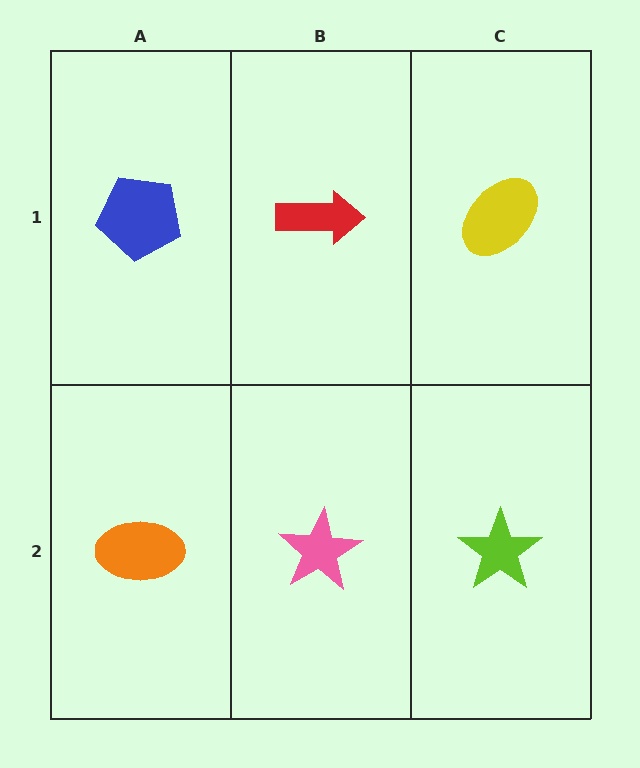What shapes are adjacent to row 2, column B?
A red arrow (row 1, column B), an orange ellipse (row 2, column A), a lime star (row 2, column C).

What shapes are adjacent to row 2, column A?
A blue pentagon (row 1, column A), a pink star (row 2, column B).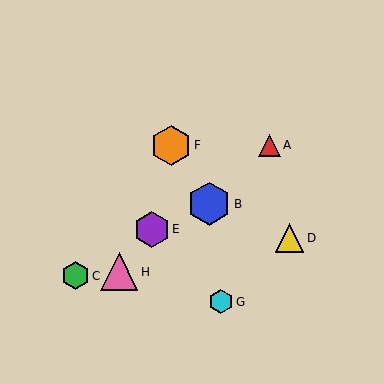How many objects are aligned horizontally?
2 objects (A, F) are aligned horizontally.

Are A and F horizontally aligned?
Yes, both are at y≈145.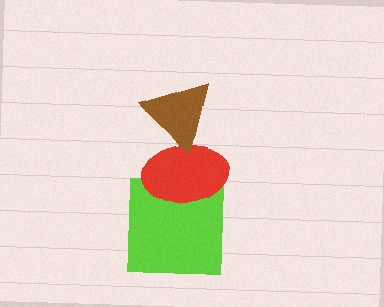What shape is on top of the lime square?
The red ellipse is on top of the lime square.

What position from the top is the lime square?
The lime square is 3rd from the top.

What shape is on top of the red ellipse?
The brown triangle is on top of the red ellipse.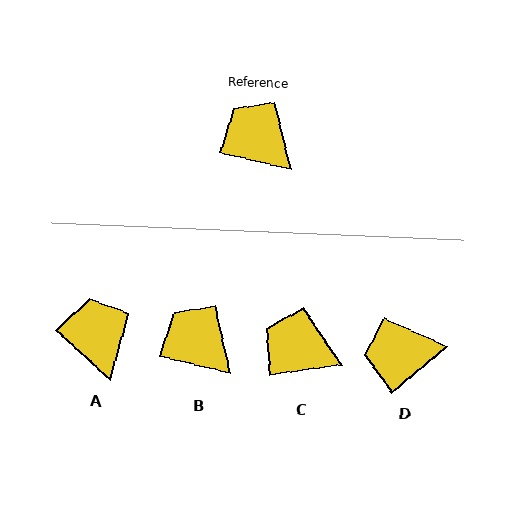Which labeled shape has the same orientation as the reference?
B.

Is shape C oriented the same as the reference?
No, it is off by about 21 degrees.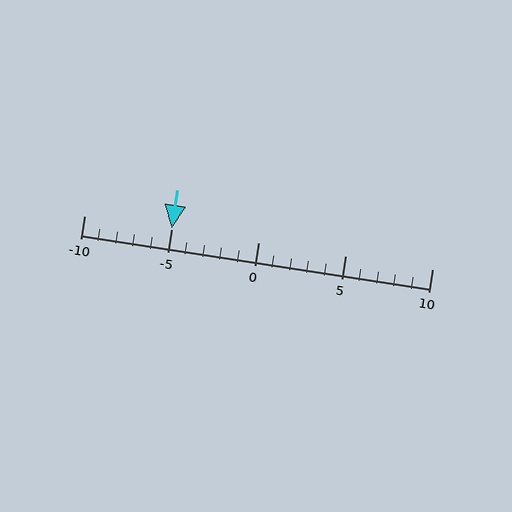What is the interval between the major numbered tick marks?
The major tick marks are spaced 5 units apart.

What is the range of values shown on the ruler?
The ruler shows values from -10 to 10.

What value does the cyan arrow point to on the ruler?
The cyan arrow points to approximately -5.